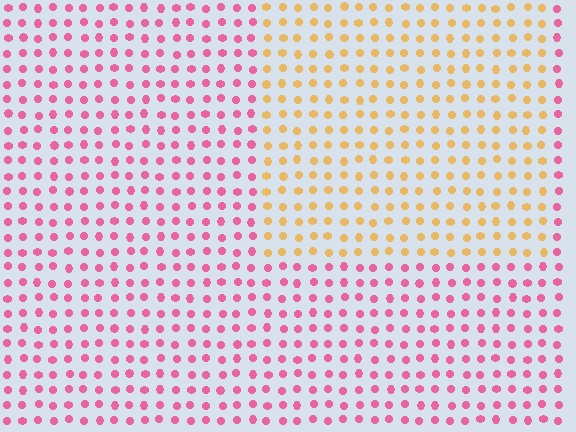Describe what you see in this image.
The image is filled with small pink elements in a uniform arrangement. A rectangle-shaped region is visible where the elements are tinted to a slightly different hue, forming a subtle color boundary.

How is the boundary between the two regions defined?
The boundary is defined purely by a slight shift in hue (about 65 degrees). Spacing, size, and orientation are identical on both sides.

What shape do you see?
I see a rectangle.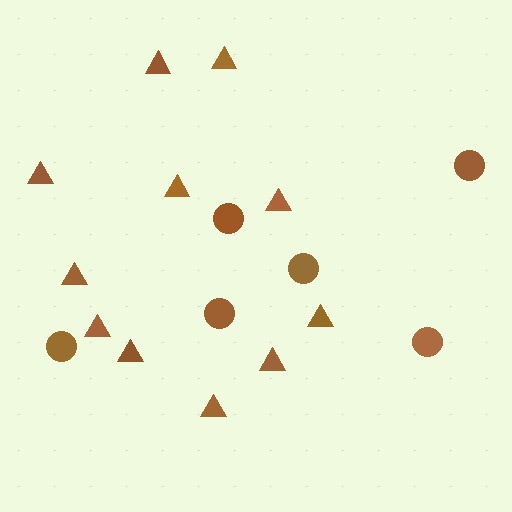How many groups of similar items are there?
There are 2 groups: one group of triangles (11) and one group of circles (6).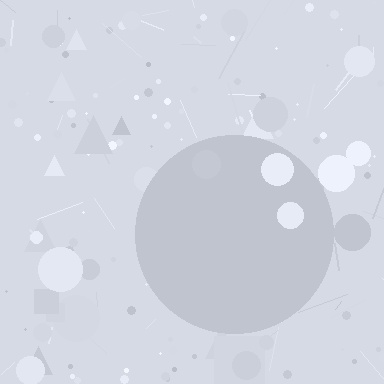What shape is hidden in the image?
A circle is hidden in the image.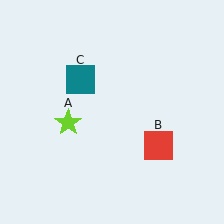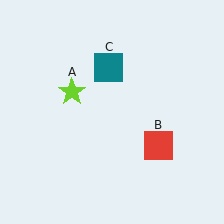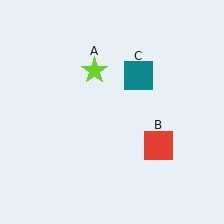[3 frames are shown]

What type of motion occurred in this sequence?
The lime star (object A), teal square (object C) rotated clockwise around the center of the scene.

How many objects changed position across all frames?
2 objects changed position: lime star (object A), teal square (object C).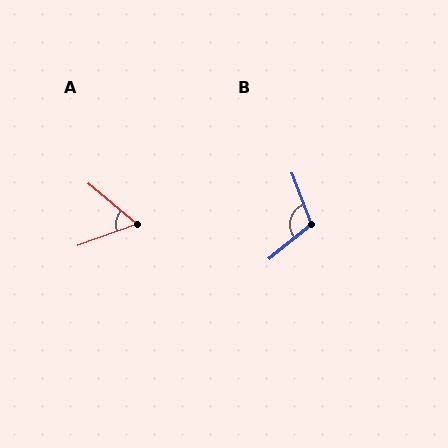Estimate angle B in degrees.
Approximately 108 degrees.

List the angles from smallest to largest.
A (60°), B (108°).